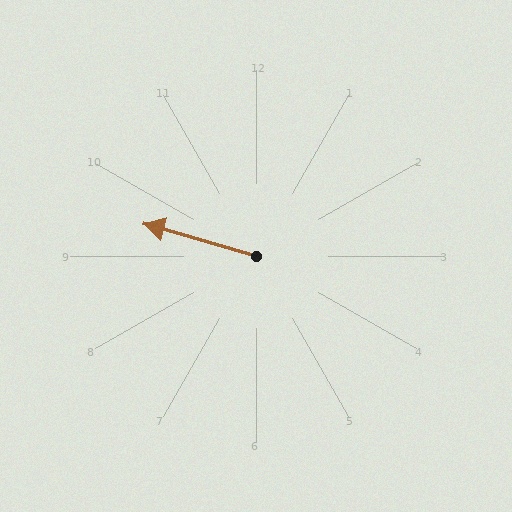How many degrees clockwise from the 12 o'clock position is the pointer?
Approximately 286 degrees.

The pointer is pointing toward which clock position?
Roughly 10 o'clock.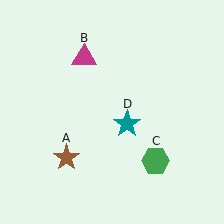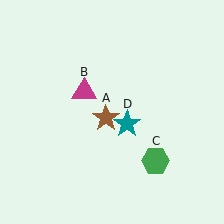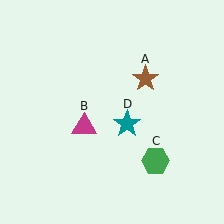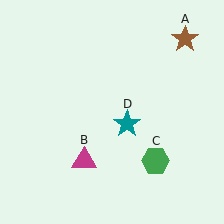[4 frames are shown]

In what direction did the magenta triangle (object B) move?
The magenta triangle (object B) moved down.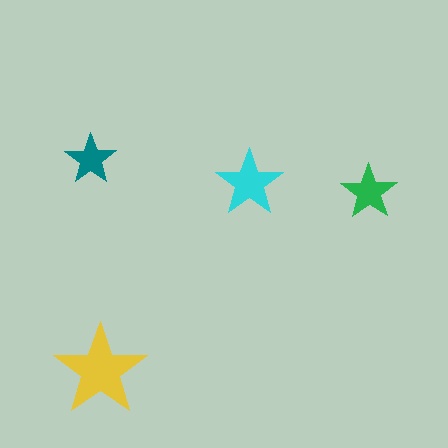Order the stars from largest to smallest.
the yellow one, the cyan one, the green one, the teal one.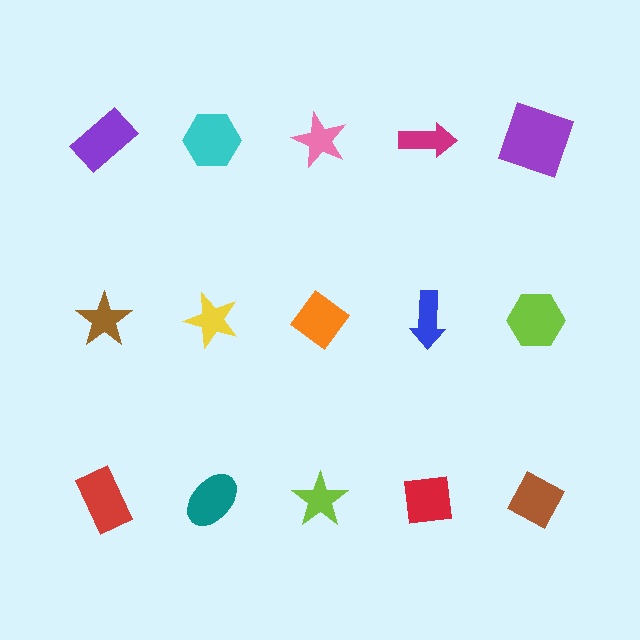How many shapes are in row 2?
5 shapes.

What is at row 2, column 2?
A yellow star.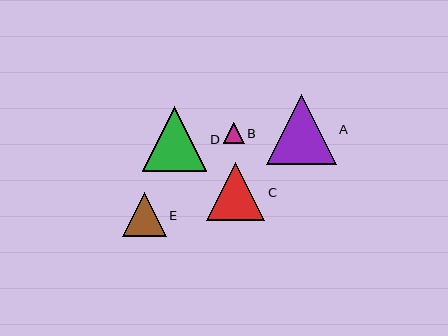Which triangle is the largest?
Triangle A is the largest with a size of approximately 70 pixels.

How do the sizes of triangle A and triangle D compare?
Triangle A and triangle D are approximately the same size.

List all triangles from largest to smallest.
From largest to smallest: A, D, C, E, B.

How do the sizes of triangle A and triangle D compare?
Triangle A and triangle D are approximately the same size.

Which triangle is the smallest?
Triangle B is the smallest with a size of approximately 21 pixels.